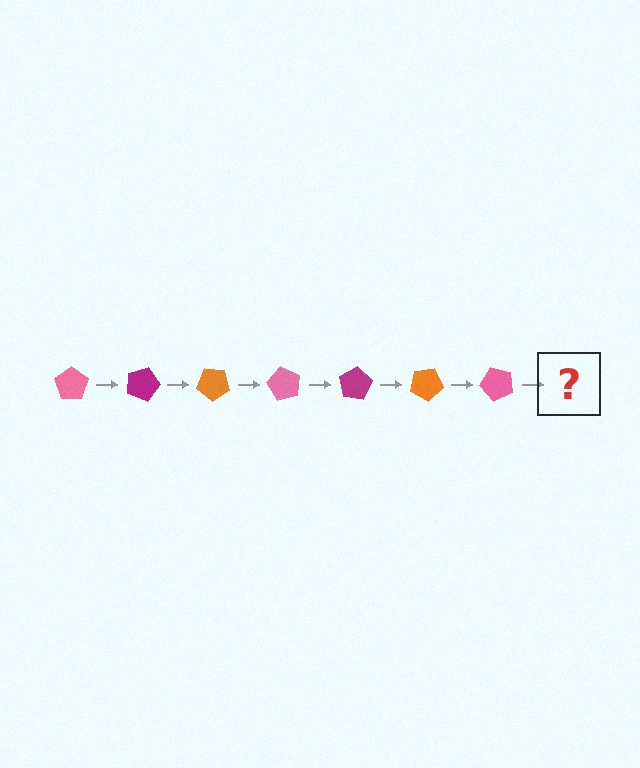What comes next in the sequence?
The next element should be a magenta pentagon, rotated 140 degrees from the start.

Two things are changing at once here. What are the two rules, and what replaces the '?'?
The two rules are that it rotates 20 degrees each step and the color cycles through pink, magenta, and orange. The '?' should be a magenta pentagon, rotated 140 degrees from the start.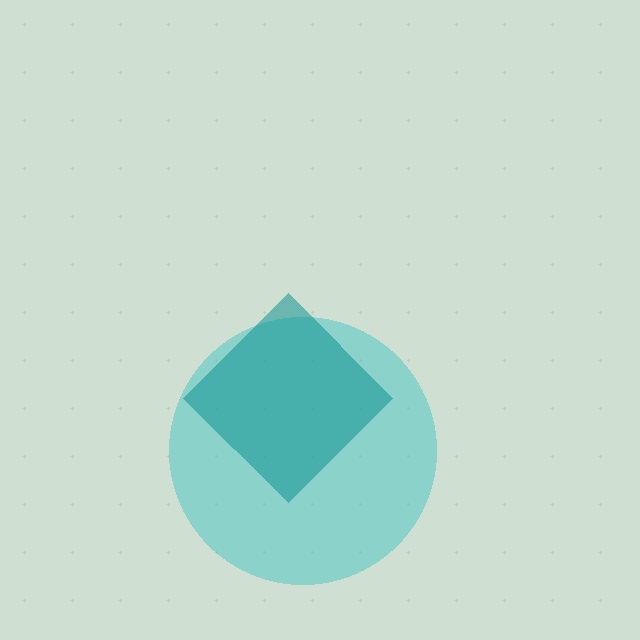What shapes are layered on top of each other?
The layered shapes are: a cyan circle, a teal diamond.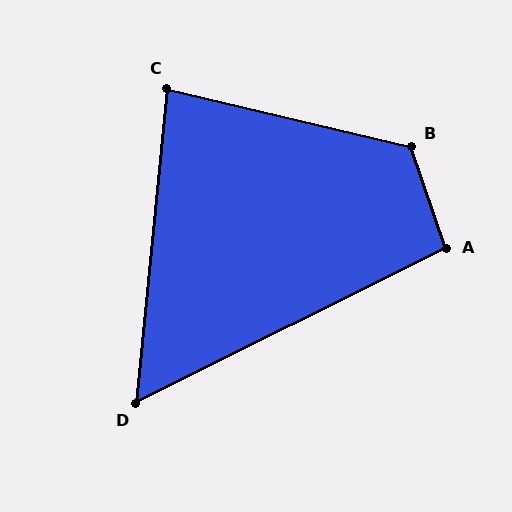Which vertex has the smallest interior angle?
D, at approximately 58 degrees.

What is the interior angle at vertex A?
Approximately 98 degrees (obtuse).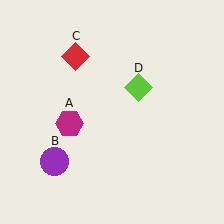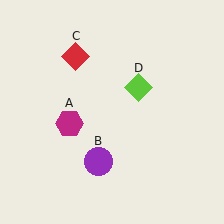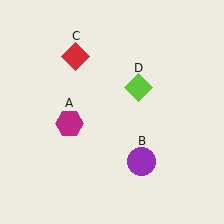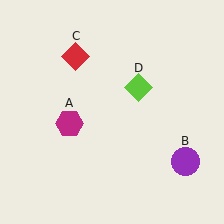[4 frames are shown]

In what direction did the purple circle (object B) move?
The purple circle (object B) moved right.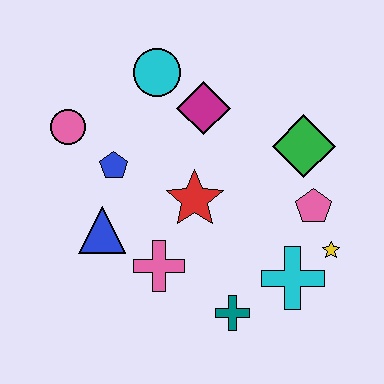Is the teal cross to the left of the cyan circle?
No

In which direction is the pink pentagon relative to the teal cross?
The pink pentagon is above the teal cross.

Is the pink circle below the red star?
No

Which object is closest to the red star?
The pink cross is closest to the red star.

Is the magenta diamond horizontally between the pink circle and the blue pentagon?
No